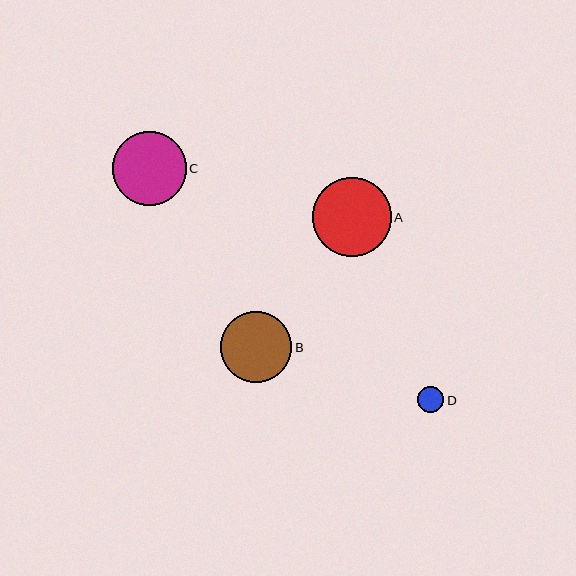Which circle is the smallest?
Circle D is the smallest with a size of approximately 26 pixels.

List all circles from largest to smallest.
From largest to smallest: A, C, B, D.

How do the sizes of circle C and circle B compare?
Circle C and circle B are approximately the same size.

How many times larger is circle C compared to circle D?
Circle C is approximately 2.8 times the size of circle D.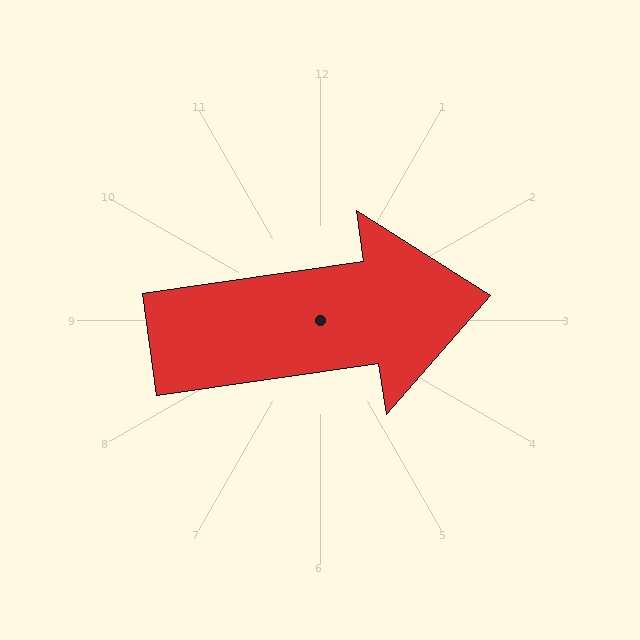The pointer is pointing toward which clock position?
Roughly 3 o'clock.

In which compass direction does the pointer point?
East.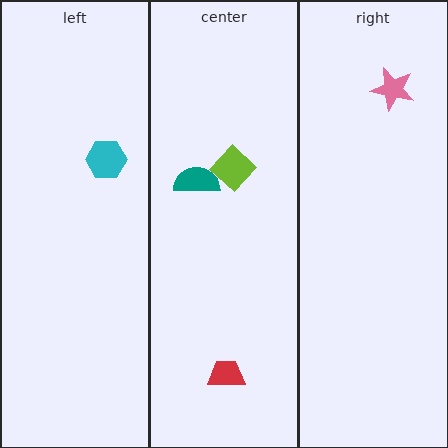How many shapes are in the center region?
3.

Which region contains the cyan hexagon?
The left region.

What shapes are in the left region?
The cyan hexagon.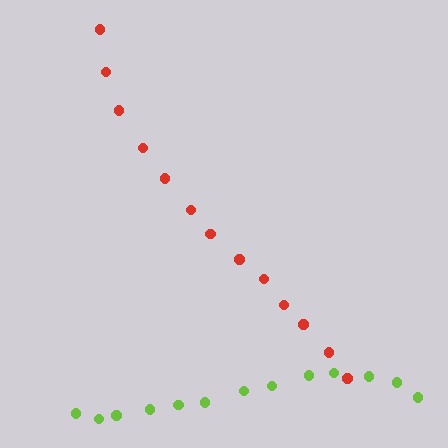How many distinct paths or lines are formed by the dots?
There are 2 distinct paths.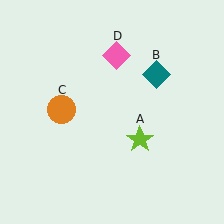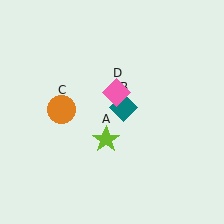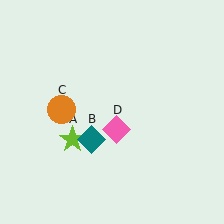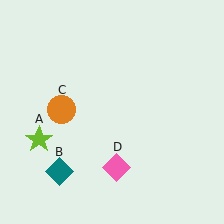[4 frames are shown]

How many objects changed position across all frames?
3 objects changed position: lime star (object A), teal diamond (object B), pink diamond (object D).